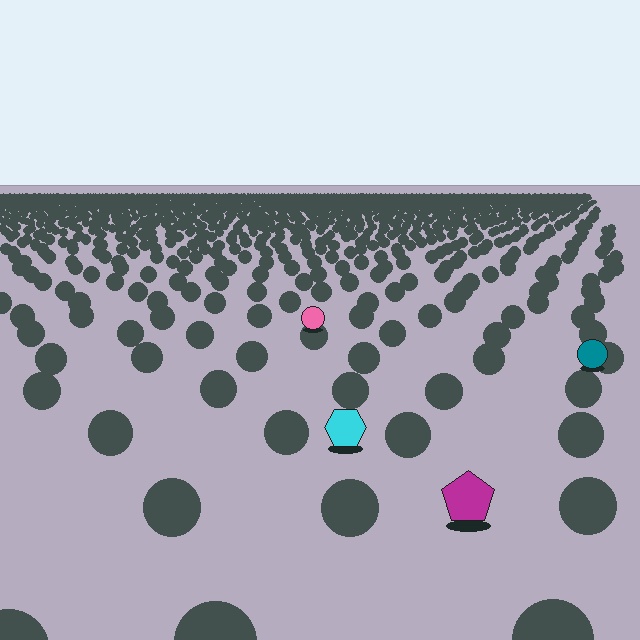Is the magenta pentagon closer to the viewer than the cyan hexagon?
Yes. The magenta pentagon is closer — you can tell from the texture gradient: the ground texture is coarser near it.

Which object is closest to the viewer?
The magenta pentagon is closest. The texture marks near it are larger and more spread out.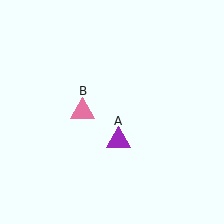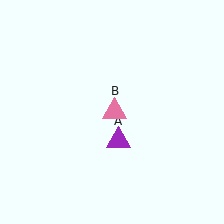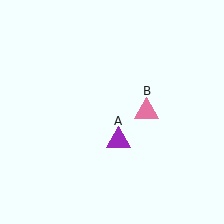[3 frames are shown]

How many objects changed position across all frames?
1 object changed position: pink triangle (object B).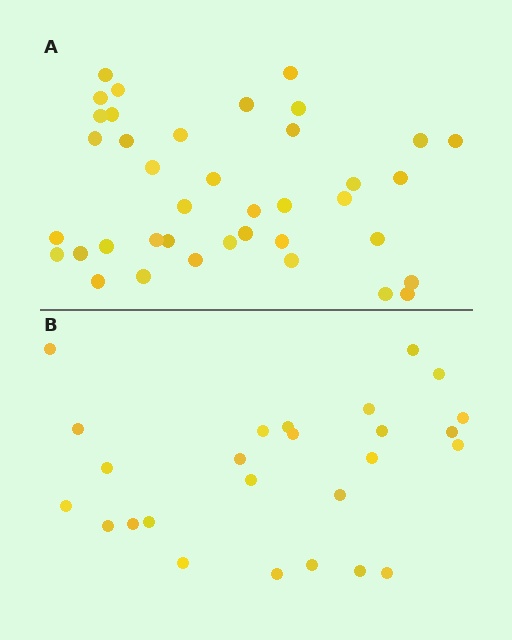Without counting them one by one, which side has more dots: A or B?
Region A (the top region) has more dots.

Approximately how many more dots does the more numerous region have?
Region A has approximately 15 more dots than region B.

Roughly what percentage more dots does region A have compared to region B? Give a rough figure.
About 50% more.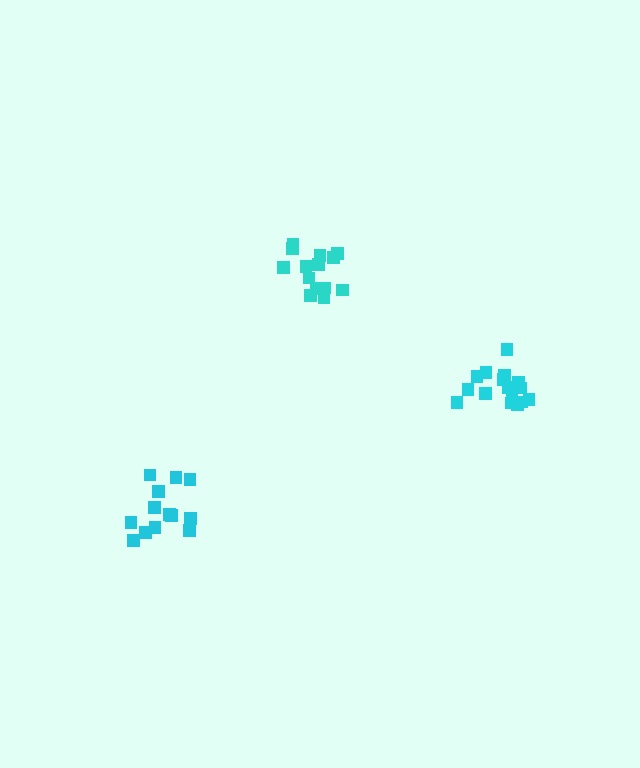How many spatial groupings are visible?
There are 3 spatial groupings.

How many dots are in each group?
Group 1: 14 dots, Group 2: 14 dots, Group 3: 18 dots (46 total).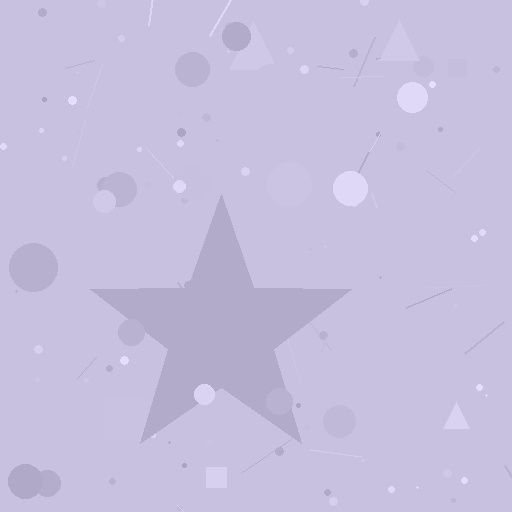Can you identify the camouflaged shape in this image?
The camouflaged shape is a star.